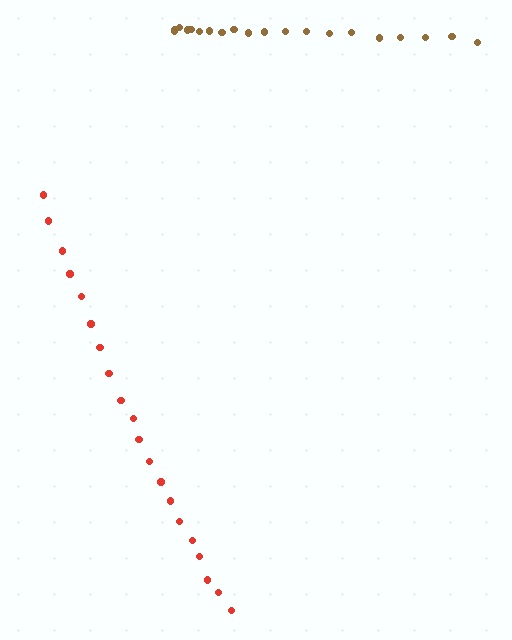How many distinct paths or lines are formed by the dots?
There are 2 distinct paths.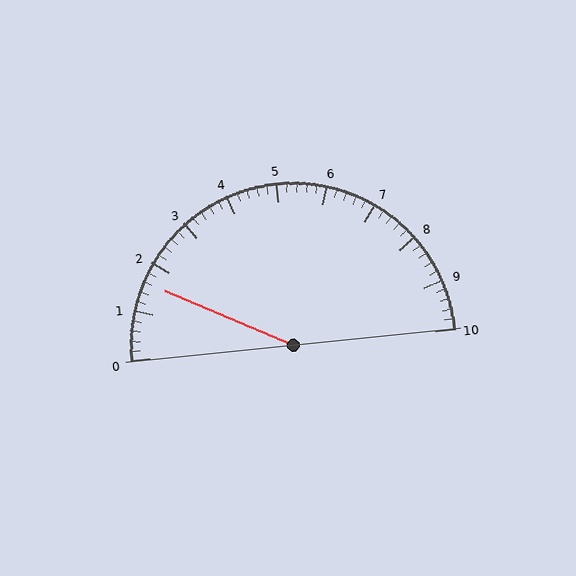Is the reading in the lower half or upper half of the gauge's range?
The reading is in the lower half of the range (0 to 10).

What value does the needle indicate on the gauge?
The needle indicates approximately 1.6.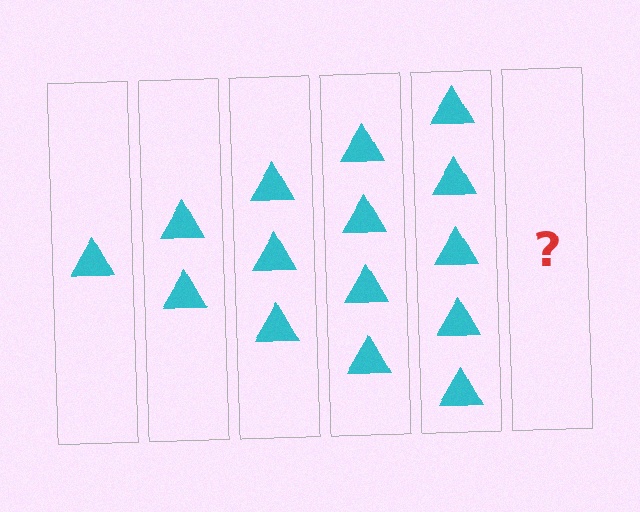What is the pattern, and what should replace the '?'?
The pattern is that each step adds one more triangle. The '?' should be 6 triangles.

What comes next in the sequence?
The next element should be 6 triangles.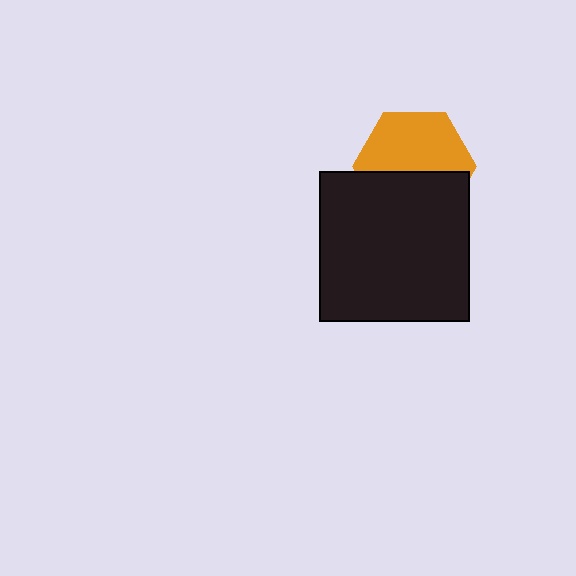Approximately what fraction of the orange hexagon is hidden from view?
Roughly 43% of the orange hexagon is hidden behind the black square.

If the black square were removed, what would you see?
You would see the complete orange hexagon.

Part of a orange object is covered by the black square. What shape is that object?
It is a hexagon.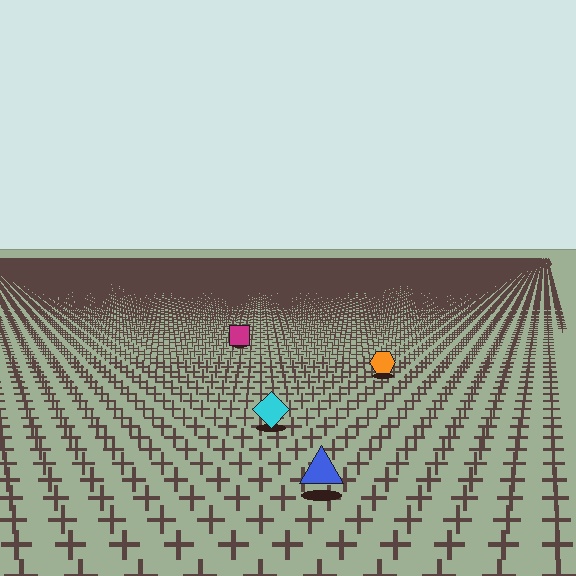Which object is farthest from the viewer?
The magenta square is farthest from the viewer. It appears smaller and the ground texture around it is denser.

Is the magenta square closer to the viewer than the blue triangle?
No. The blue triangle is closer — you can tell from the texture gradient: the ground texture is coarser near it.